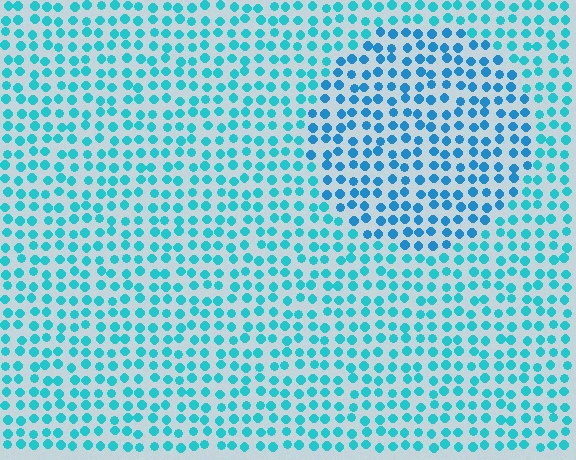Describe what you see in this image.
The image is filled with small cyan elements in a uniform arrangement. A circle-shaped region is visible where the elements are tinted to a slightly different hue, forming a subtle color boundary.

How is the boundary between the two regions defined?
The boundary is defined purely by a slight shift in hue (about 21 degrees). Spacing, size, and orientation are identical on both sides.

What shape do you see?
I see a circle.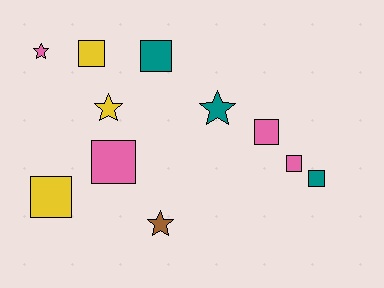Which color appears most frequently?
Pink, with 4 objects.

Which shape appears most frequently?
Square, with 7 objects.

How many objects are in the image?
There are 11 objects.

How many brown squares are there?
There are no brown squares.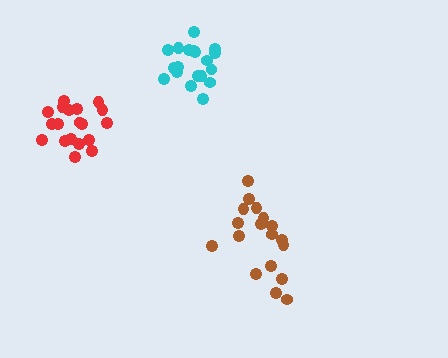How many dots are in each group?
Group 1: 18 dots, Group 2: 19 dots, Group 3: 19 dots (56 total).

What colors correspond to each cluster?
The clusters are colored: brown, cyan, red.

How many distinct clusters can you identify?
There are 3 distinct clusters.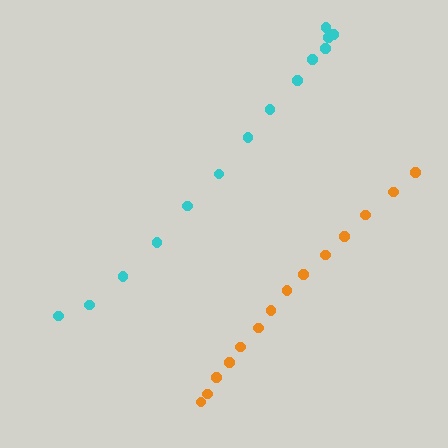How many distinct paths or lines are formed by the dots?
There are 2 distinct paths.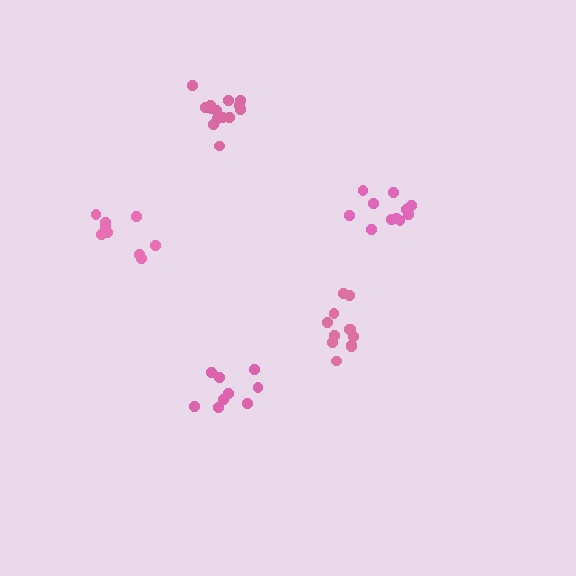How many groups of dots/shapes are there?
There are 5 groups.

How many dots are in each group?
Group 1: 14 dots, Group 2: 12 dots, Group 3: 9 dots, Group 4: 11 dots, Group 5: 9 dots (55 total).